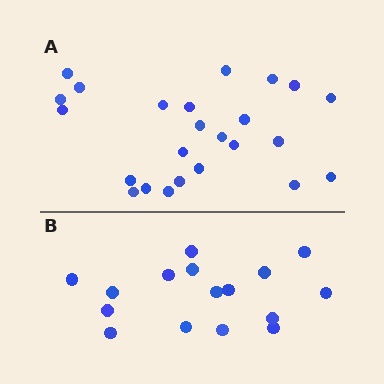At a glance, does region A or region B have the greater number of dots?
Region A (the top region) has more dots.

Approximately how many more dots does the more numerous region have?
Region A has roughly 8 or so more dots than region B.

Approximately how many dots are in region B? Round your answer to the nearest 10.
About 20 dots. (The exact count is 16, which rounds to 20.)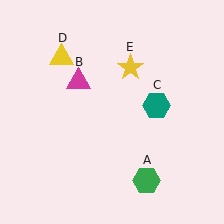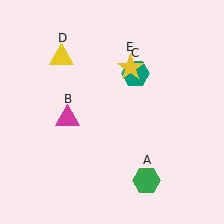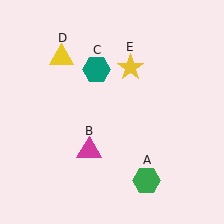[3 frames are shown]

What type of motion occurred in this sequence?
The magenta triangle (object B), teal hexagon (object C) rotated counterclockwise around the center of the scene.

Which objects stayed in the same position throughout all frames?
Green hexagon (object A) and yellow triangle (object D) and yellow star (object E) remained stationary.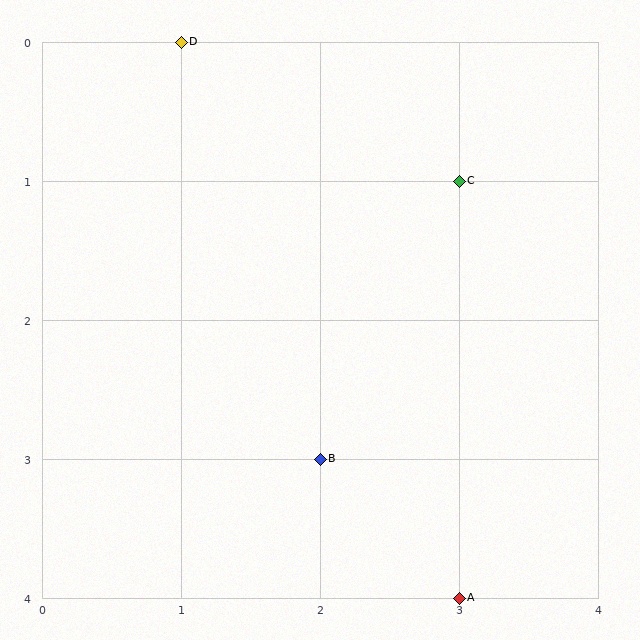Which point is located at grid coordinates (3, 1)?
Point C is at (3, 1).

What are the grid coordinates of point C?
Point C is at grid coordinates (3, 1).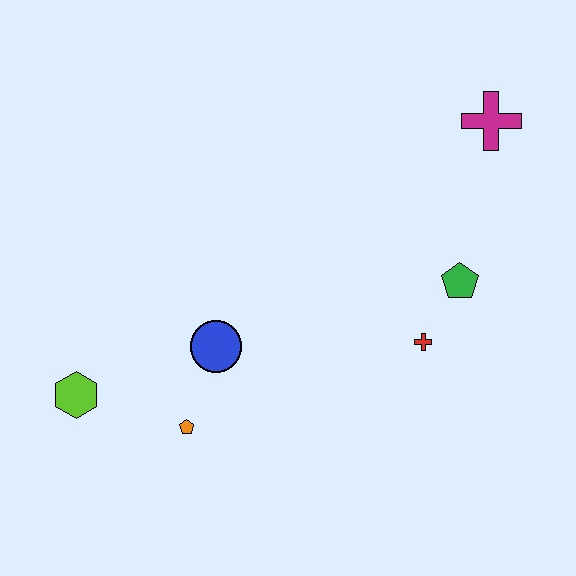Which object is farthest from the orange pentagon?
The magenta cross is farthest from the orange pentagon.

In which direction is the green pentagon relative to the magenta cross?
The green pentagon is below the magenta cross.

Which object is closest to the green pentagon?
The red cross is closest to the green pentagon.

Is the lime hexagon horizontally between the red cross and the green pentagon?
No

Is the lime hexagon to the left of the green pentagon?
Yes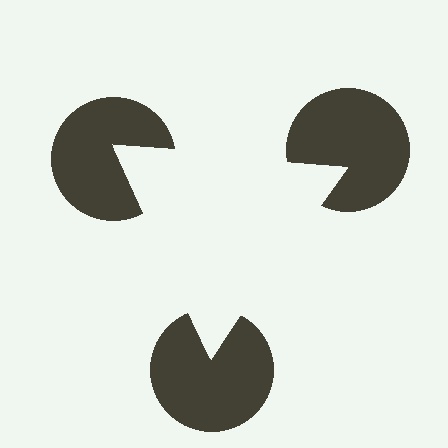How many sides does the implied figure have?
3 sides.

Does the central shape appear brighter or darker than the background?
It typically appears slightly brighter than the background, even though no actual brightness change is drawn.